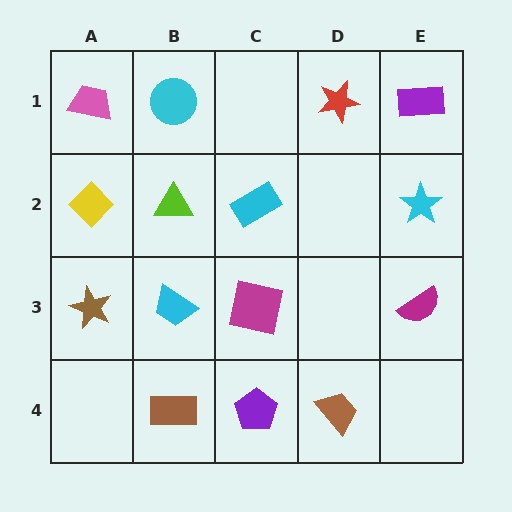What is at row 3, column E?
A magenta semicircle.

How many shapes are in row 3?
4 shapes.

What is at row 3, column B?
A cyan trapezoid.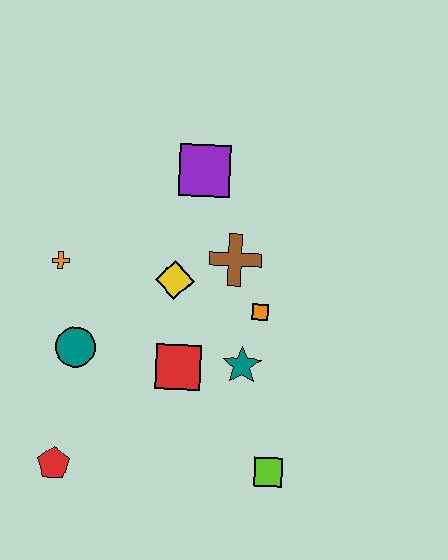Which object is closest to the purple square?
The brown cross is closest to the purple square.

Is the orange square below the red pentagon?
No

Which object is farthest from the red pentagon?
The purple square is farthest from the red pentagon.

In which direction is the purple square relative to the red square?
The purple square is above the red square.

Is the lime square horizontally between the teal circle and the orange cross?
No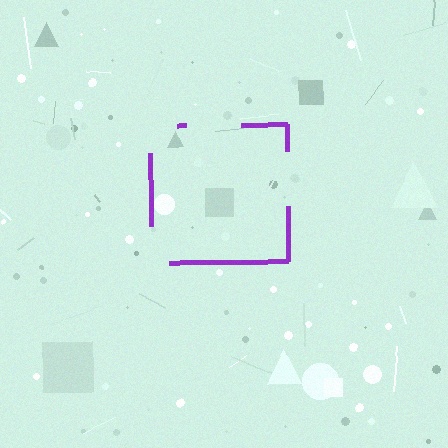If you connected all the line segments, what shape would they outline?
They would outline a square.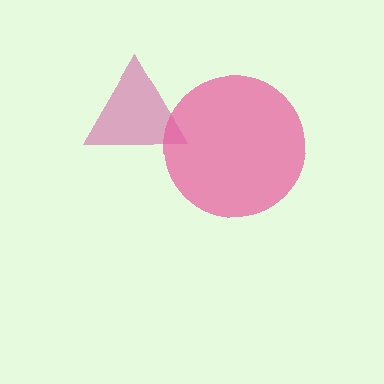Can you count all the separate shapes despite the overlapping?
Yes, there are 2 separate shapes.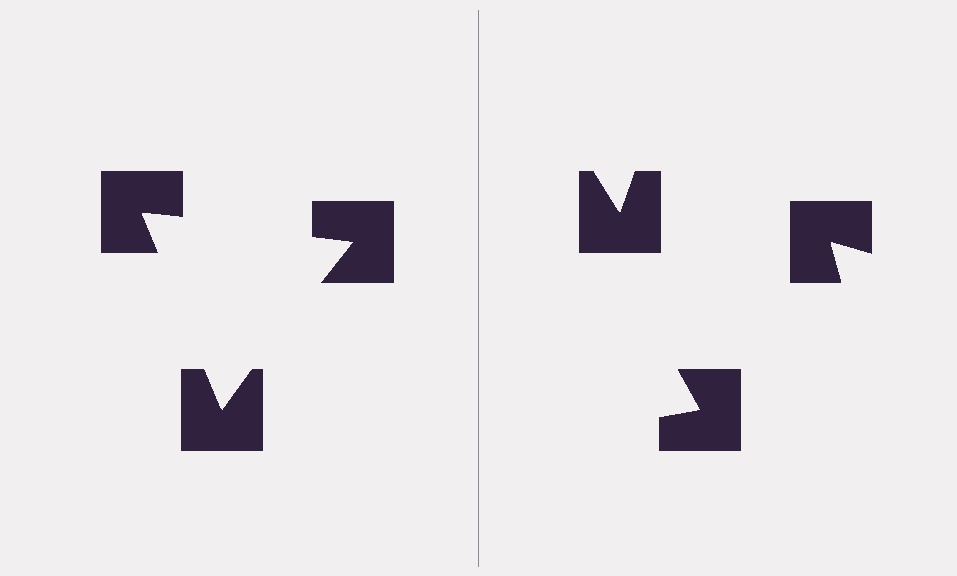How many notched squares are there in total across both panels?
6 — 3 on each side.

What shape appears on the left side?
An illusory triangle.